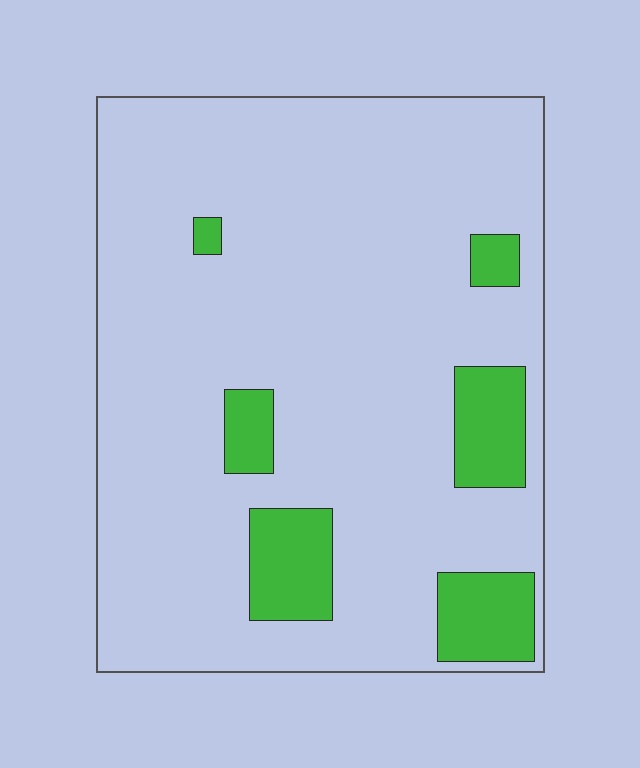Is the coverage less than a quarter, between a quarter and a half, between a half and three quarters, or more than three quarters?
Less than a quarter.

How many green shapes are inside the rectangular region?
6.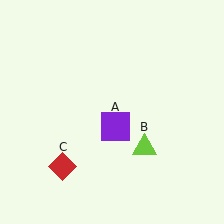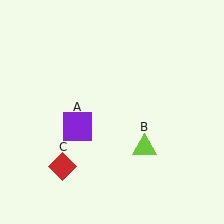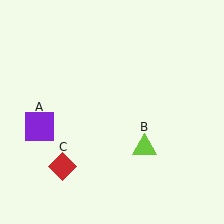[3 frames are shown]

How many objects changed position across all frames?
1 object changed position: purple square (object A).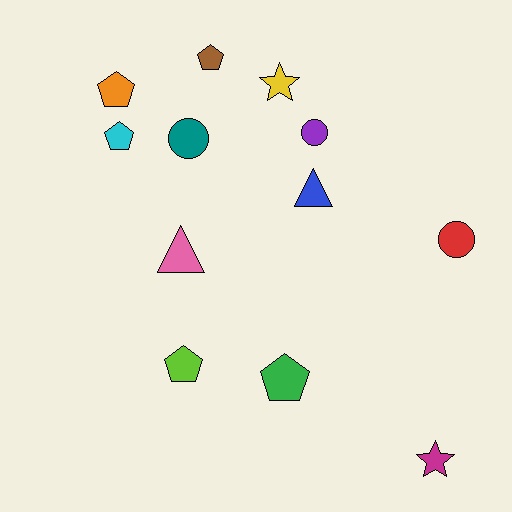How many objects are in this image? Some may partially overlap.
There are 12 objects.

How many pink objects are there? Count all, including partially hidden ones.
There is 1 pink object.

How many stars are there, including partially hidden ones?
There are 2 stars.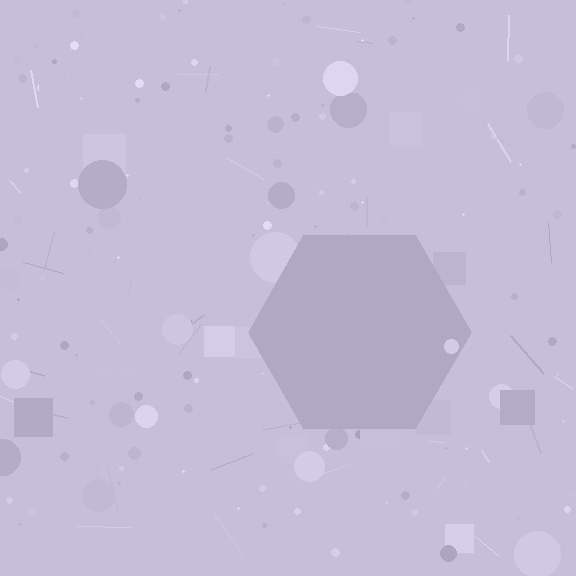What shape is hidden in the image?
A hexagon is hidden in the image.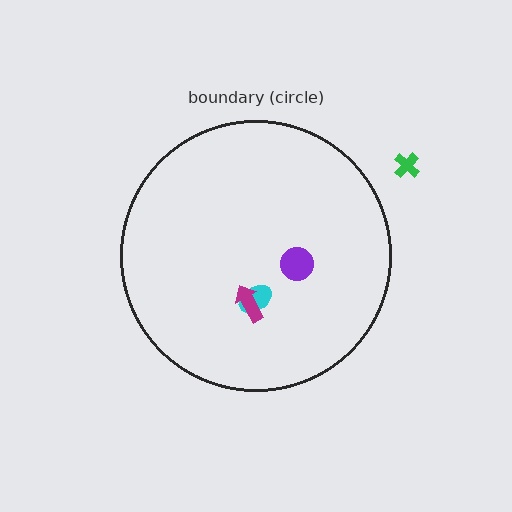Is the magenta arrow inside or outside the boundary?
Inside.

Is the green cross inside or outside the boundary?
Outside.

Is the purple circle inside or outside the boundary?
Inside.